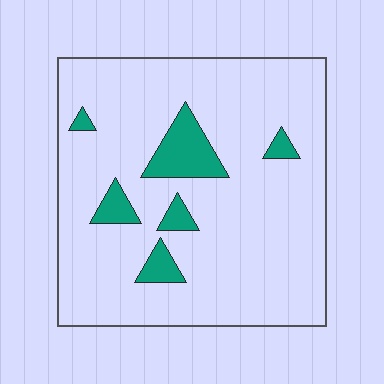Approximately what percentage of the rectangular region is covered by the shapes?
Approximately 10%.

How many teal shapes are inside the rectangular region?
6.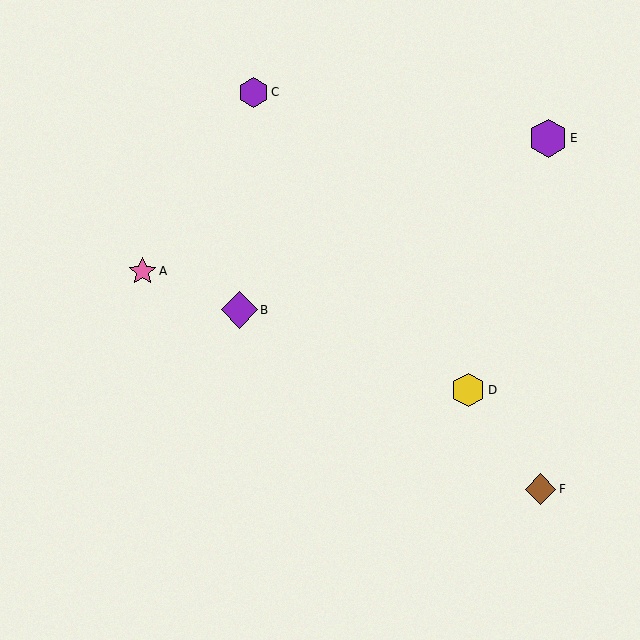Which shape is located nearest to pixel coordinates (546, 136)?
The purple hexagon (labeled E) at (548, 138) is nearest to that location.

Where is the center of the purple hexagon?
The center of the purple hexagon is at (548, 138).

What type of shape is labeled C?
Shape C is a purple hexagon.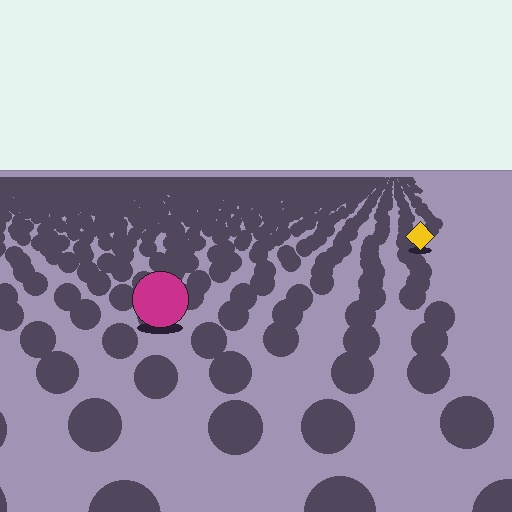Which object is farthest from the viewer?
The yellow diamond is farthest from the viewer. It appears smaller and the ground texture around it is denser.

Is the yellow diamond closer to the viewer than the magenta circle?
No. The magenta circle is closer — you can tell from the texture gradient: the ground texture is coarser near it.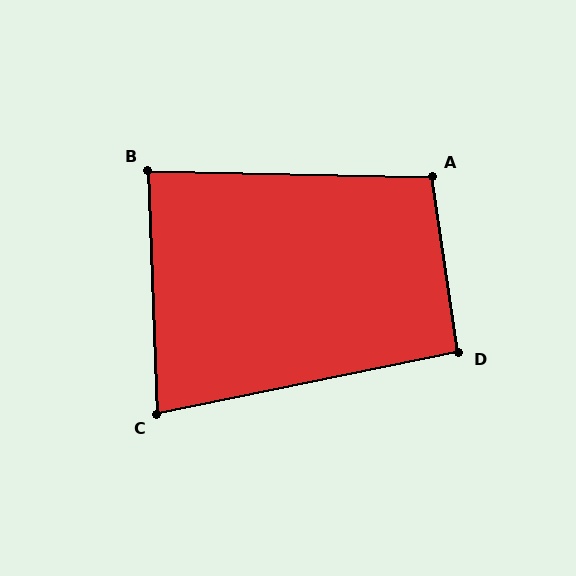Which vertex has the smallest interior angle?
C, at approximately 80 degrees.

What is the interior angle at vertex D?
Approximately 93 degrees (approximately right).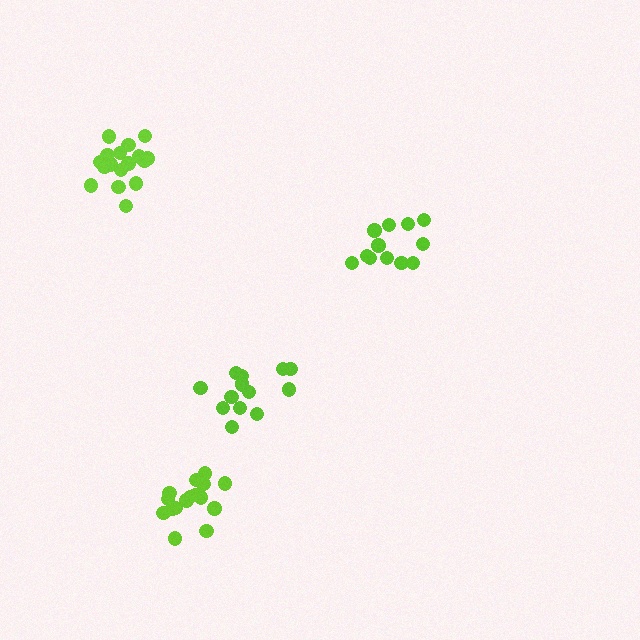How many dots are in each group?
Group 1: 16 dots, Group 2: 14 dots, Group 3: 12 dots, Group 4: 17 dots (59 total).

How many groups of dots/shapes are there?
There are 4 groups.